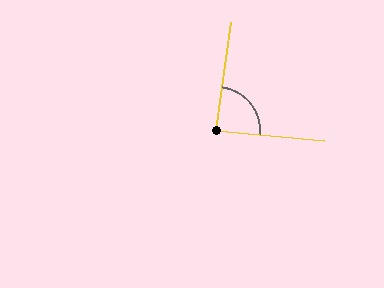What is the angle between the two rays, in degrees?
Approximately 87 degrees.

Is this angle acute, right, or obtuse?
It is approximately a right angle.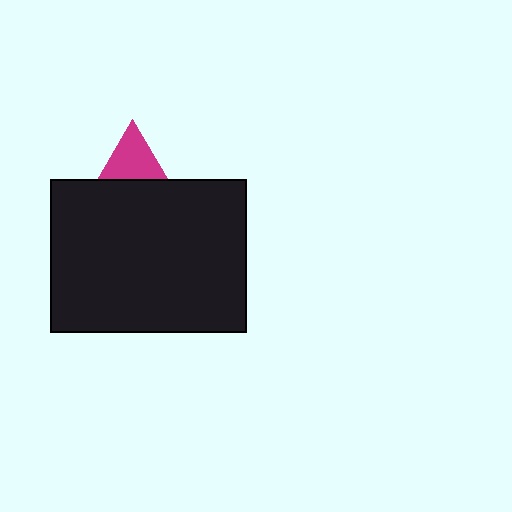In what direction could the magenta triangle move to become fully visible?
The magenta triangle could move up. That would shift it out from behind the black rectangle entirely.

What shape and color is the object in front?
The object in front is a black rectangle.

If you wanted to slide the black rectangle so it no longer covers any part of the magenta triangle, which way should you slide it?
Slide it down — that is the most direct way to separate the two shapes.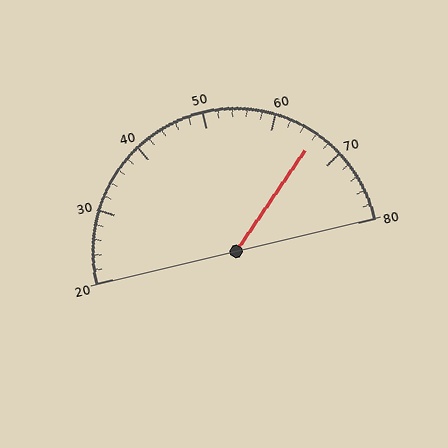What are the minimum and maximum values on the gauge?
The gauge ranges from 20 to 80.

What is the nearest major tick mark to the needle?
The nearest major tick mark is 70.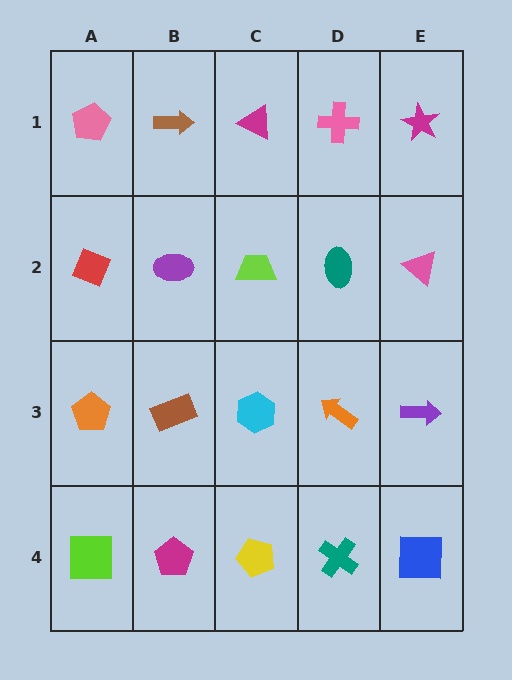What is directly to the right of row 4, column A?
A magenta pentagon.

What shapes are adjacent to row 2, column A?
A pink pentagon (row 1, column A), an orange pentagon (row 3, column A), a purple ellipse (row 2, column B).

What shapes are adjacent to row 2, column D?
A pink cross (row 1, column D), an orange arrow (row 3, column D), a lime trapezoid (row 2, column C), a pink triangle (row 2, column E).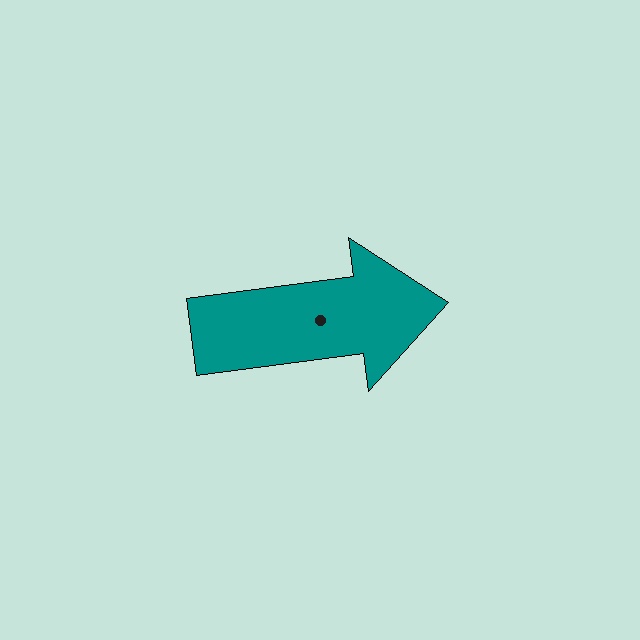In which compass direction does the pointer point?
East.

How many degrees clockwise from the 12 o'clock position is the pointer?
Approximately 82 degrees.